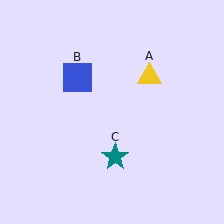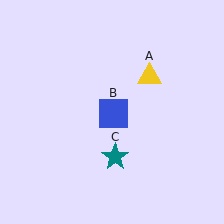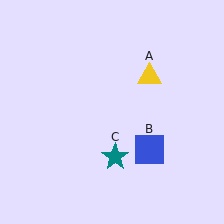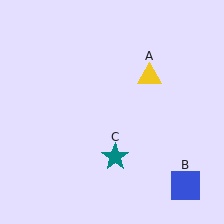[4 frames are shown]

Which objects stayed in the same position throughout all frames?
Yellow triangle (object A) and teal star (object C) remained stationary.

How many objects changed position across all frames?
1 object changed position: blue square (object B).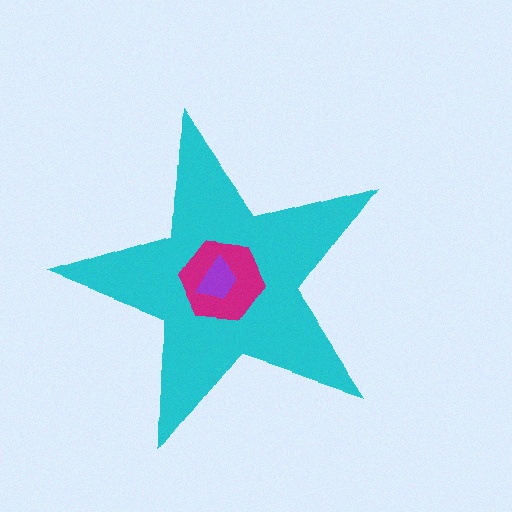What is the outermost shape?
The cyan star.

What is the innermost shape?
The purple trapezoid.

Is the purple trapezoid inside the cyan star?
Yes.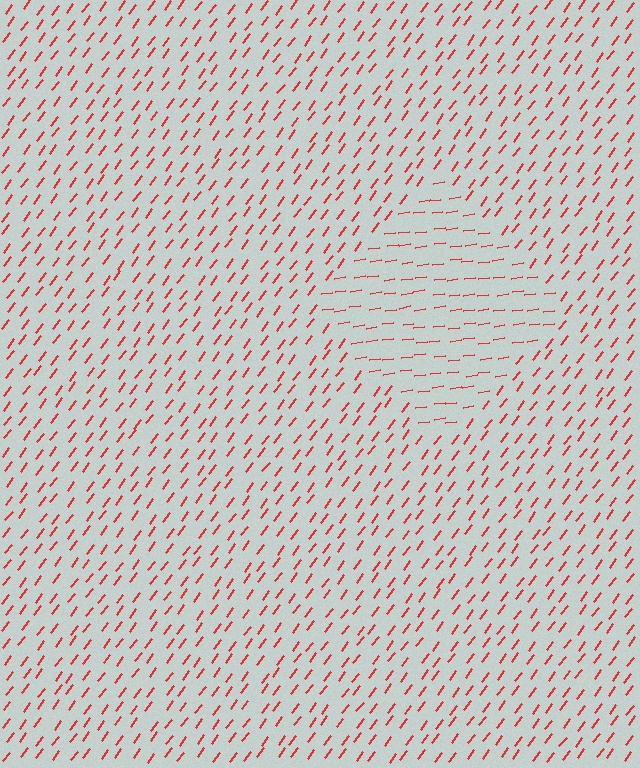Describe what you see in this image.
The image is filled with small red line segments. A diamond region in the image has lines oriented differently from the surrounding lines, creating a visible texture boundary.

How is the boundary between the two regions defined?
The boundary is defined purely by a change in line orientation (approximately 45 degrees difference). All lines are the same color and thickness.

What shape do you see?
I see a diamond.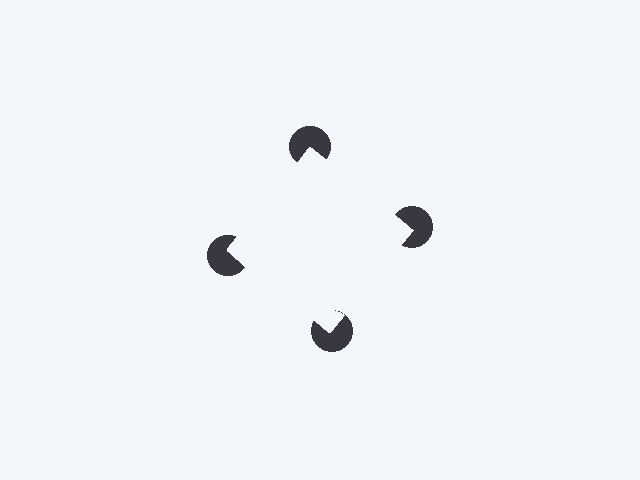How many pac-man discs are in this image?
There are 4 — one at each vertex of the illusory square.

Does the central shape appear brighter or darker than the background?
It typically appears slightly brighter than the background, even though no actual brightness change is drawn.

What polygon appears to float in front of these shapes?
An illusory square — its edges are inferred from the aligned wedge cuts in the pac-man discs, not physically drawn.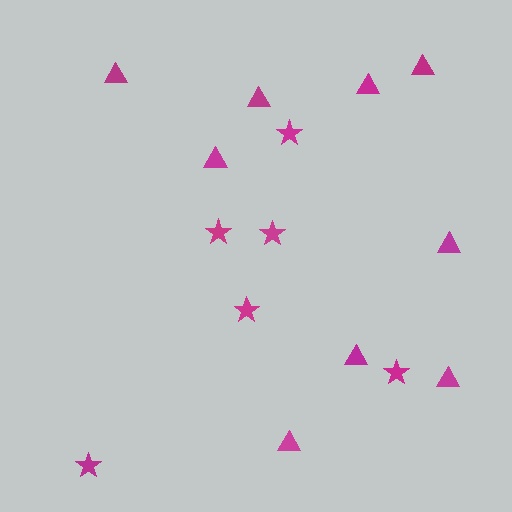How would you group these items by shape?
There are 2 groups: one group of stars (6) and one group of triangles (9).